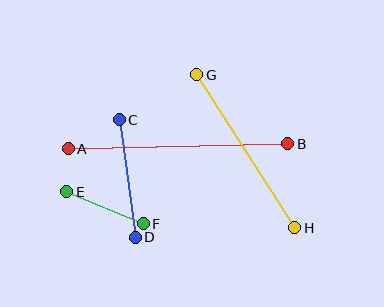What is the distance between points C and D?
The distance is approximately 118 pixels.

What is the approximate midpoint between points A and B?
The midpoint is at approximately (178, 146) pixels.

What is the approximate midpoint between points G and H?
The midpoint is at approximately (246, 151) pixels.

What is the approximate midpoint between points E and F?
The midpoint is at approximately (105, 208) pixels.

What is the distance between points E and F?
The distance is approximately 83 pixels.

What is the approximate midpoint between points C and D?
The midpoint is at approximately (127, 178) pixels.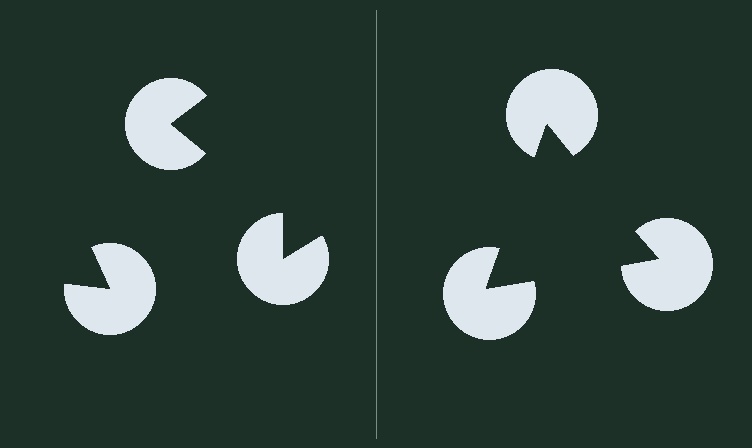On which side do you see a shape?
An illusory triangle appears on the right side. On the left side the wedge cuts are rotated, so no coherent shape forms.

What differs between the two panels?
The pac-man discs are positioned identically on both sides; only the wedge orientations differ. On the right they align to a triangle; on the left they are misaligned.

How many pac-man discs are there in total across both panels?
6 — 3 on each side.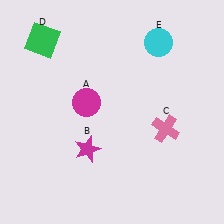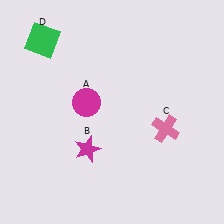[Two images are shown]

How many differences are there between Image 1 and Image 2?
There is 1 difference between the two images.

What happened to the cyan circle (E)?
The cyan circle (E) was removed in Image 2. It was in the top-right area of Image 1.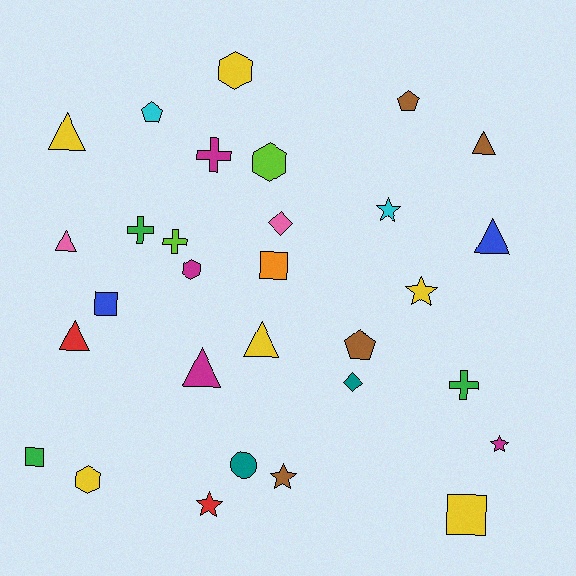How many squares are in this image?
There are 4 squares.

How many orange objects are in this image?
There is 1 orange object.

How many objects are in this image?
There are 30 objects.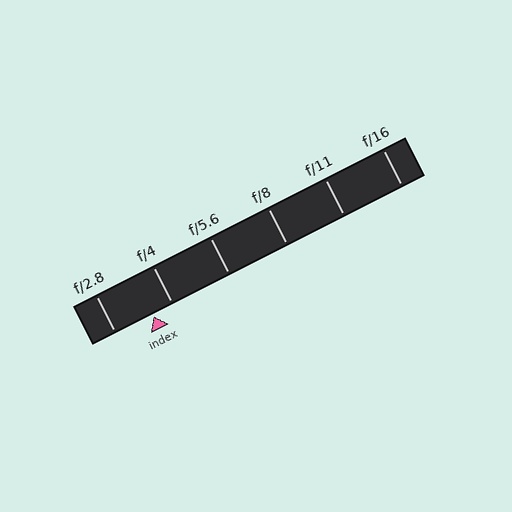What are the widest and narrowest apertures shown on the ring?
The widest aperture shown is f/2.8 and the narrowest is f/16.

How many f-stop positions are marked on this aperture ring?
There are 6 f-stop positions marked.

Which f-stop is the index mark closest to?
The index mark is closest to f/4.